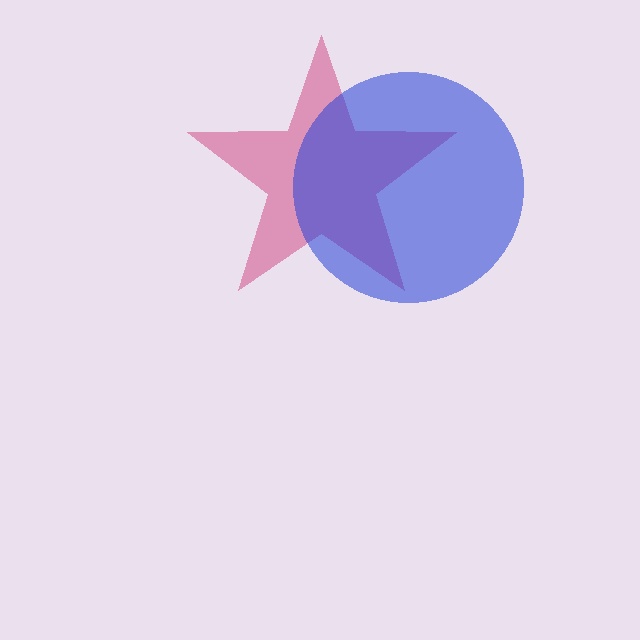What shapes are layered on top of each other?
The layered shapes are: a pink star, a blue circle.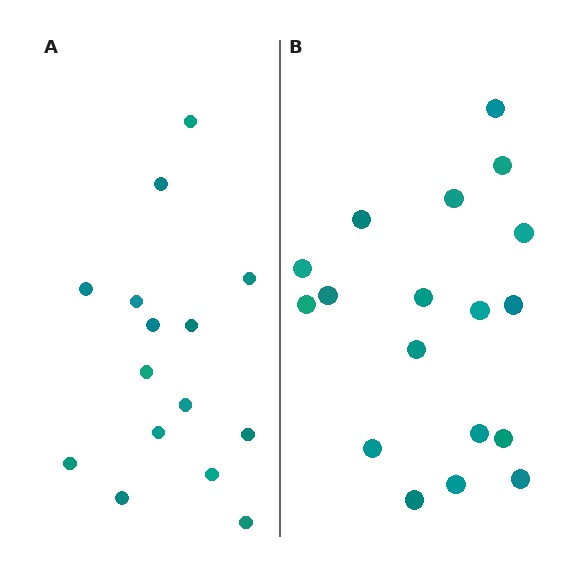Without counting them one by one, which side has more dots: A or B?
Region B (the right region) has more dots.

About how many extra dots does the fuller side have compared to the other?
Region B has just a few more — roughly 2 or 3 more dots than region A.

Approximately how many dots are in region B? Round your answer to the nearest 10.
About 20 dots. (The exact count is 18, which rounds to 20.)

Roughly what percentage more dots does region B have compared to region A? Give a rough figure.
About 20% more.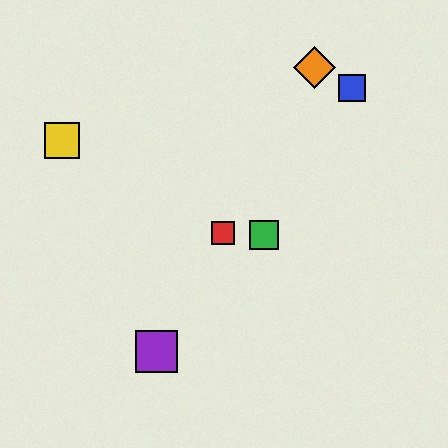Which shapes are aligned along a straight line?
The red square, the purple square, the orange diamond are aligned along a straight line.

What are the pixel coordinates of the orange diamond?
The orange diamond is at (315, 68).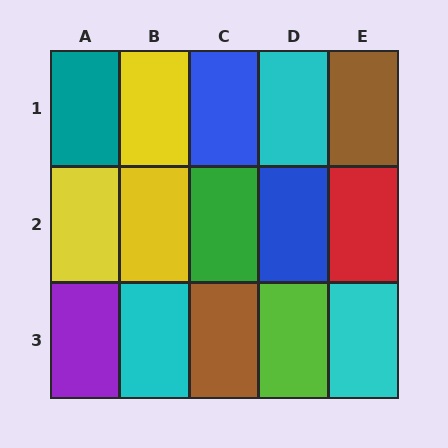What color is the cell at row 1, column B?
Yellow.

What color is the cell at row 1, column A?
Teal.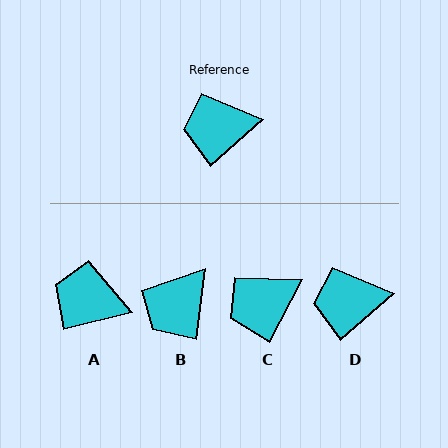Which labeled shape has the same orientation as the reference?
D.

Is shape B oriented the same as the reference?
No, it is off by about 42 degrees.